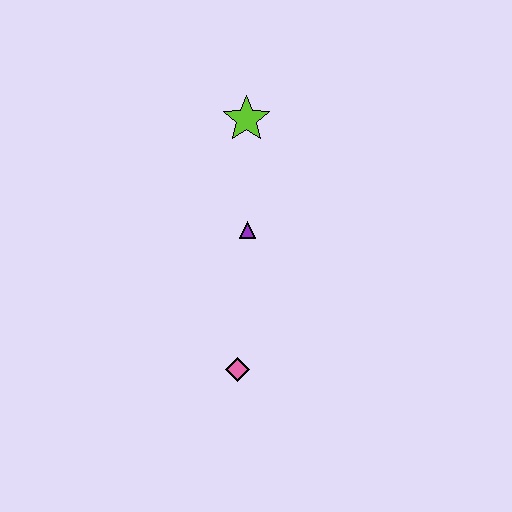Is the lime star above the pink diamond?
Yes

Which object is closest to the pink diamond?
The purple triangle is closest to the pink diamond.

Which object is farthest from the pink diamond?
The lime star is farthest from the pink diamond.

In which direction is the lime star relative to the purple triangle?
The lime star is above the purple triangle.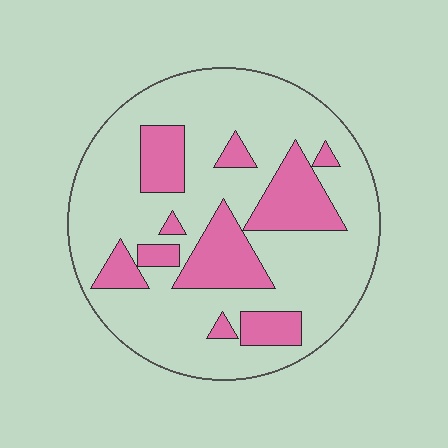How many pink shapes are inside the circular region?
10.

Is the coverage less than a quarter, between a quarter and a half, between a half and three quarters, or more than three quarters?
Between a quarter and a half.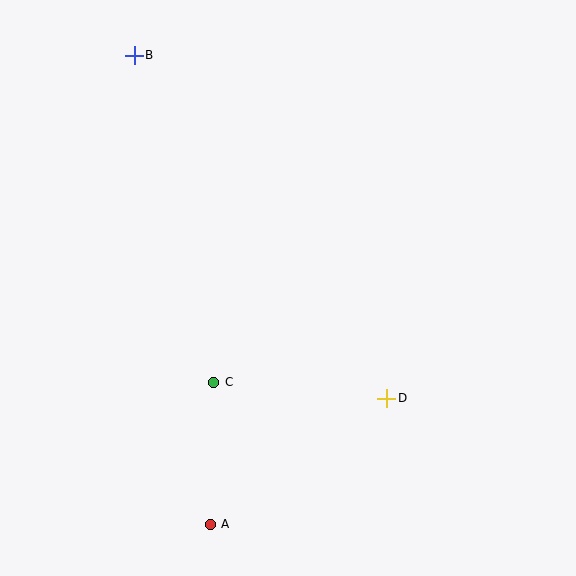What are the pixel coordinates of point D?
Point D is at (387, 398).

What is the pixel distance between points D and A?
The distance between D and A is 216 pixels.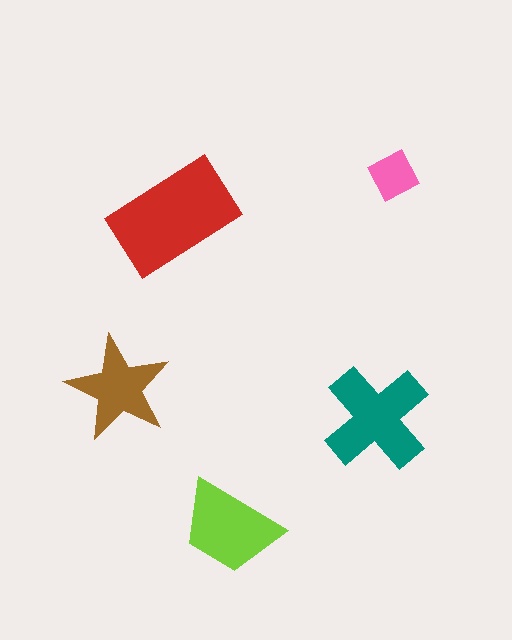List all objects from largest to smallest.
The red rectangle, the teal cross, the lime trapezoid, the brown star, the pink diamond.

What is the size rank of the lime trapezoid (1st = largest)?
3rd.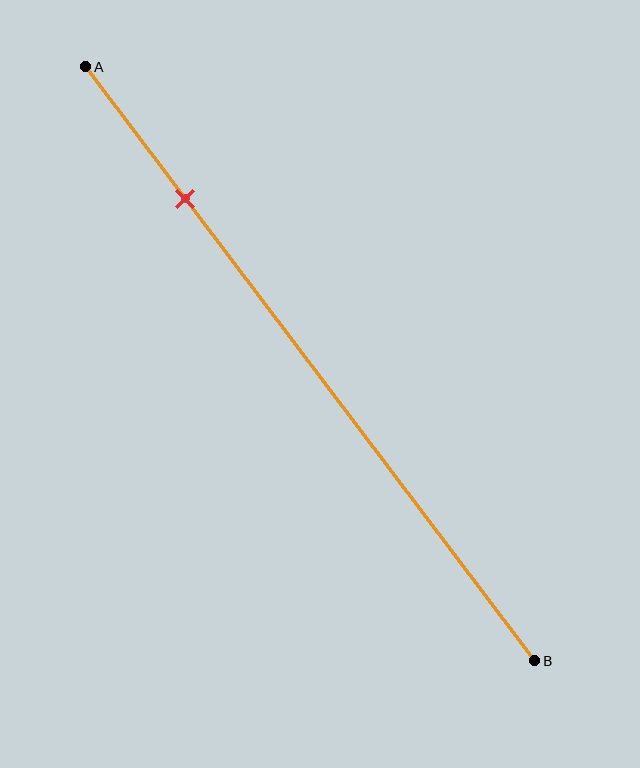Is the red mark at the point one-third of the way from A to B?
No, the mark is at about 20% from A, not at the 33% one-third point.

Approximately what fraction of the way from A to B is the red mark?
The red mark is approximately 20% of the way from A to B.